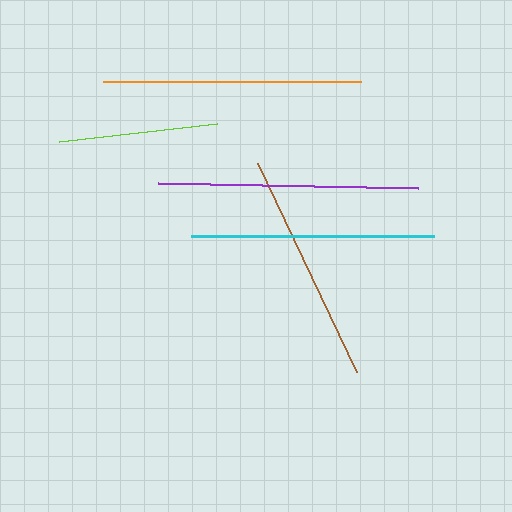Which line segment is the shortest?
The lime line is the shortest at approximately 159 pixels.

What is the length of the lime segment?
The lime segment is approximately 159 pixels long.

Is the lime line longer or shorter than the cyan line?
The cyan line is longer than the lime line.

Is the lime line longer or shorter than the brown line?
The brown line is longer than the lime line.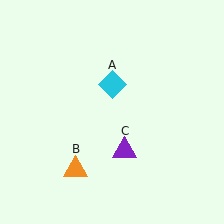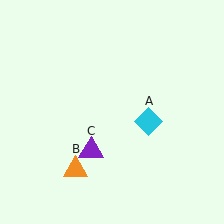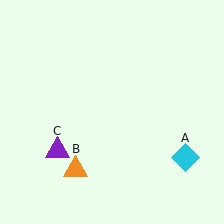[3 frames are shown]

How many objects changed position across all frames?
2 objects changed position: cyan diamond (object A), purple triangle (object C).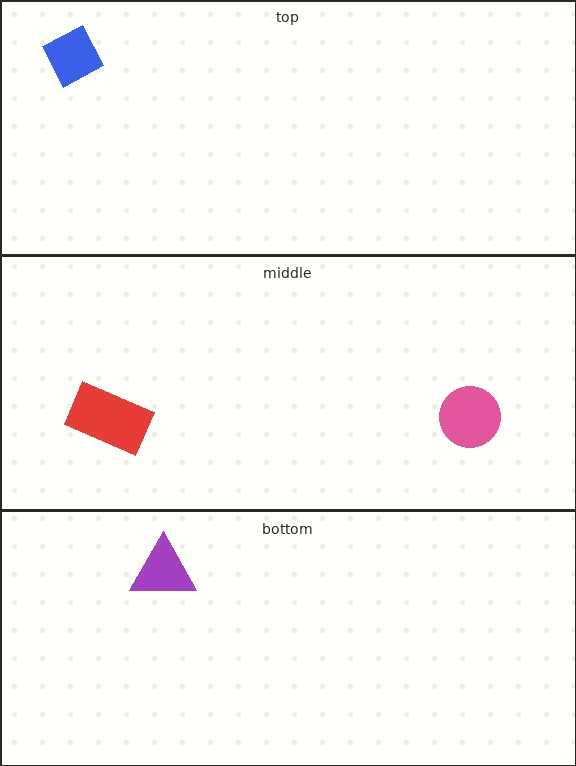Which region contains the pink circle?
The middle region.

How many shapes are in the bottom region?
1.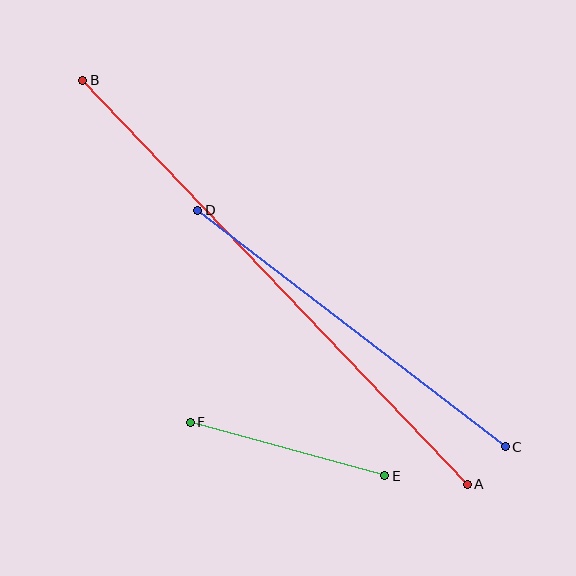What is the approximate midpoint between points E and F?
The midpoint is at approximately (287, 449) pixels.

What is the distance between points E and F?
The distance is approximately 202 pixels.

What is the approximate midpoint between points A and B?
The midpoint is at approximately (275, 282) pixels.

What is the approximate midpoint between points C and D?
The midpoint is at approximately (352, 329) pixels.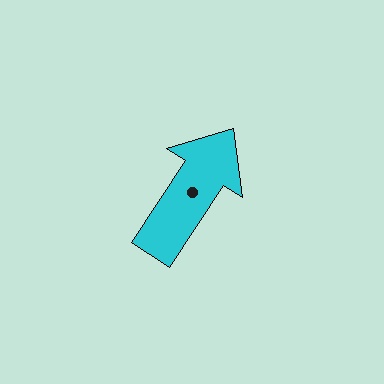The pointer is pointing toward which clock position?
Roughly 1 o'clock.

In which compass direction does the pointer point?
Northeast.